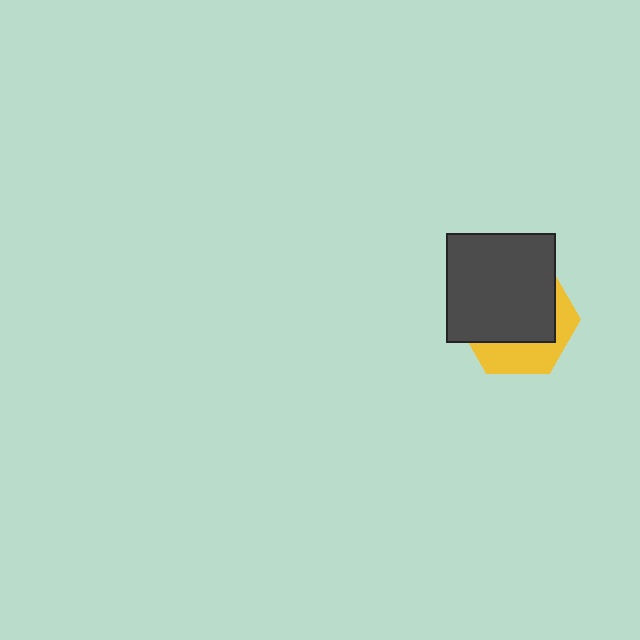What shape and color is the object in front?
The object in front is a dark gray square.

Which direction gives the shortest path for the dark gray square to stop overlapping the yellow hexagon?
Moving up gives the shortest separation.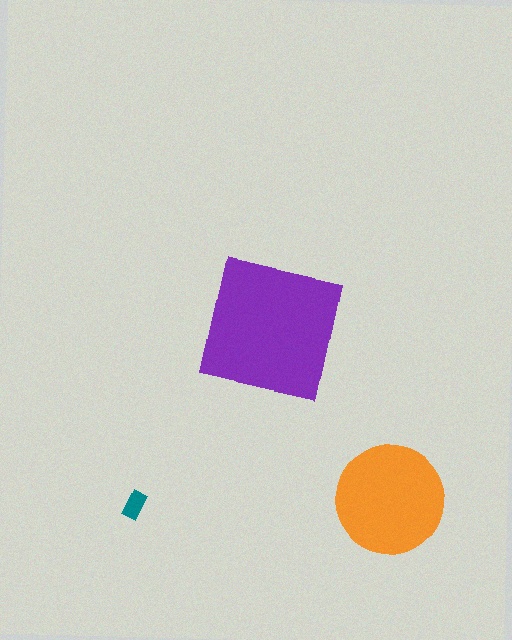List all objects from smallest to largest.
The teal rectangle, the orange circle, the purple square.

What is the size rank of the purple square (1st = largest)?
1st.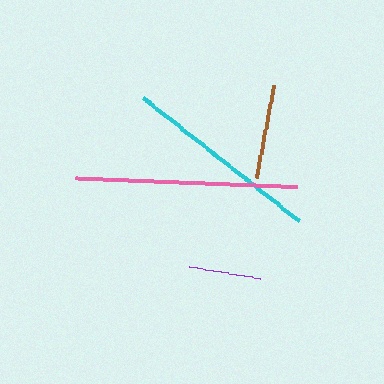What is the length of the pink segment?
The pink segment is approximately 221 pixels long.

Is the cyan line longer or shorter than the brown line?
The cyan line is longer than the brown line.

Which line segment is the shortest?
The purple line is the shortest at approximately 71 pixels.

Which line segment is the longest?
The pink line is the longest at approximately 221 pixels.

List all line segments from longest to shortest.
From longest to shortest: pink, cyan, brown, purple.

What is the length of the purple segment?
The purple segment is approximately 71 pixels long.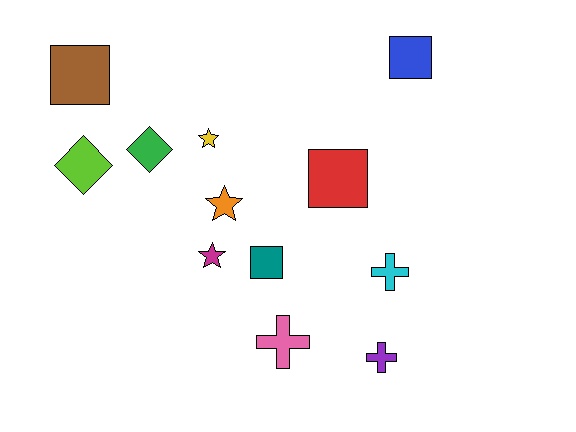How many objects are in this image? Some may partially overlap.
There are 12 objects.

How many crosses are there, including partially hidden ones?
There are 3 crosses.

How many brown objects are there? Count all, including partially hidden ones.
There is 1 brown object.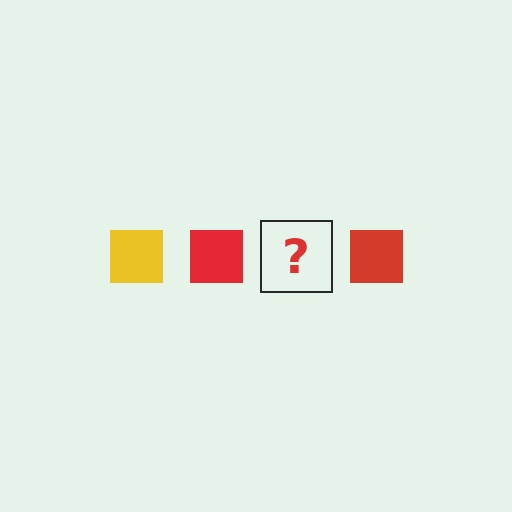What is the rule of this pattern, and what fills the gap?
The rule is that the pattern cycles through yellow, red squares. The gap should be filled with a yellow square.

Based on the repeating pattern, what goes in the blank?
The blank should be a yellow square.